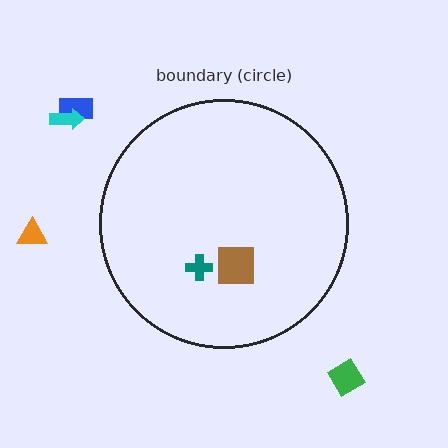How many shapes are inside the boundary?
2 inside, 4 outside.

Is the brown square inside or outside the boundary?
Inside.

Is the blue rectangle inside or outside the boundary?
Outside.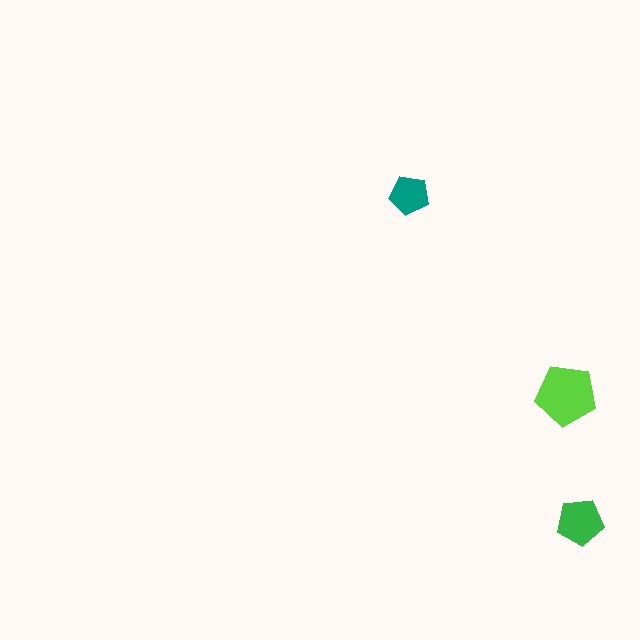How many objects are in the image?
There are 3 objects in the image.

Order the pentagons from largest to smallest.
the lime one, the green one, the teal one.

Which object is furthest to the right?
The green pentagon is rightmost.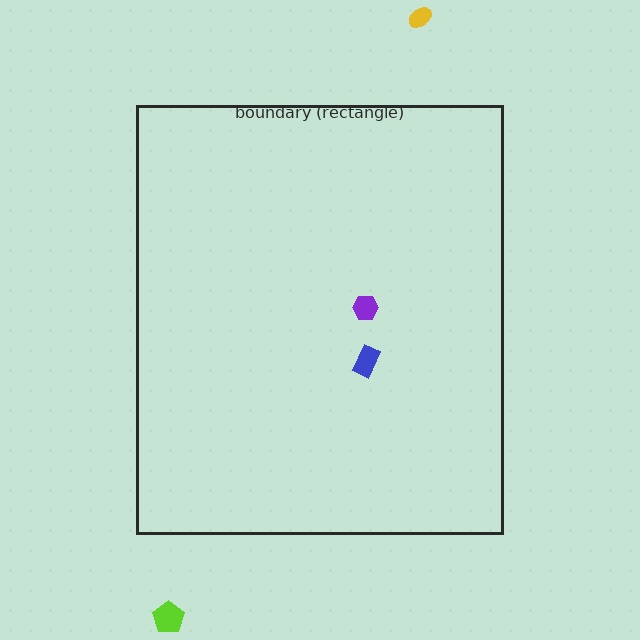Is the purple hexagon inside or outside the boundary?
Inside.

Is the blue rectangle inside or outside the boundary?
Inside.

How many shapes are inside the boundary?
2 inside, 2 outside.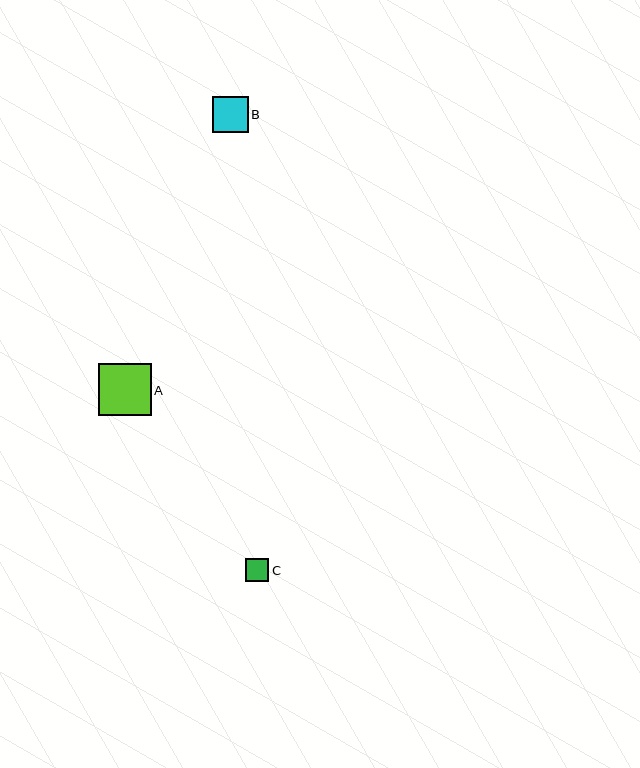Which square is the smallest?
Square C is the smallest with a size of approximately 23 pixels.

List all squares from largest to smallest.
From largest to smallest: A, B, C.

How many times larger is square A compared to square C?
Square A is approximately 2.2 times the size of square C.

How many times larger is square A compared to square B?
Square A is approximately 1.5 times the size of square B.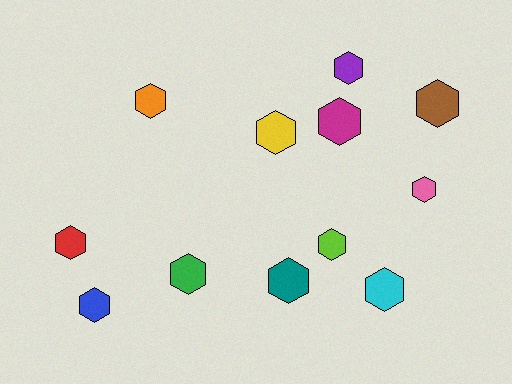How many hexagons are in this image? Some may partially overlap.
There are 12 hexagons.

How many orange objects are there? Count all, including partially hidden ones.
There is 1 orange object.